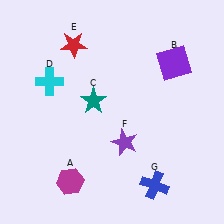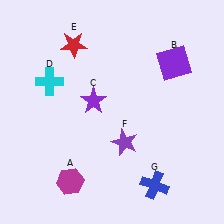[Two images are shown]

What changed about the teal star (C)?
In Image 1, C is teal. In Image 2, it changed to purple.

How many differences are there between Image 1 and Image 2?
There is 1 difference between the two images.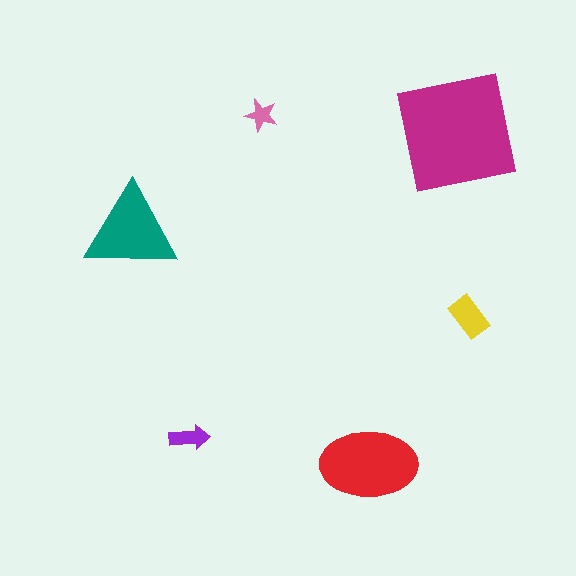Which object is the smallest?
The pink star.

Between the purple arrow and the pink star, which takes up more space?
The purple arrow.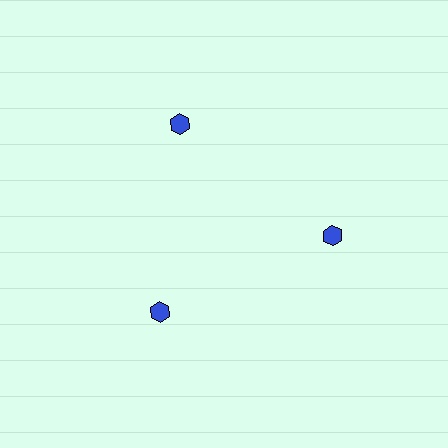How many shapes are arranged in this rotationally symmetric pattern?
There are 3 shapes, arranged in 3 groups of 1.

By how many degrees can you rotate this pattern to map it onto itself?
The pattern maps onto itself every 120 degrees of rotation.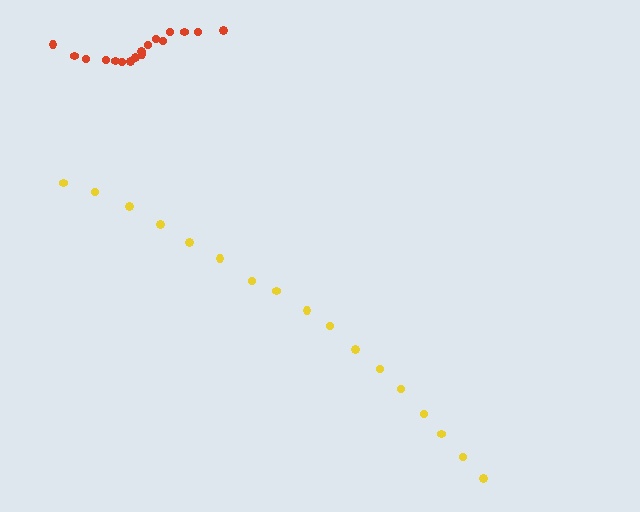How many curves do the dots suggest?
There are 2 distinct paths.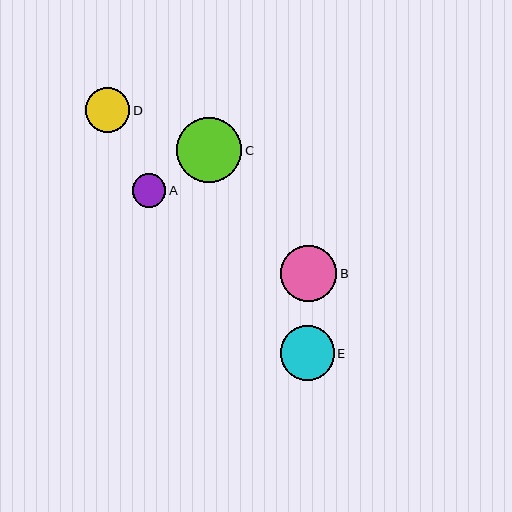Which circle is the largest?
Circle C is the largest with a size of approximately 65 pixels.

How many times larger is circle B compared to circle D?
Circle B is approximately 1.3 times the size of circle D.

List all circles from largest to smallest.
From largest to smallest: C, B, E, D, A.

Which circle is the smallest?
Circle A is the smallest with a size of approximately 34 pixels.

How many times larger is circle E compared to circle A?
Circle E is approximately 1.6 times the size of circle A.